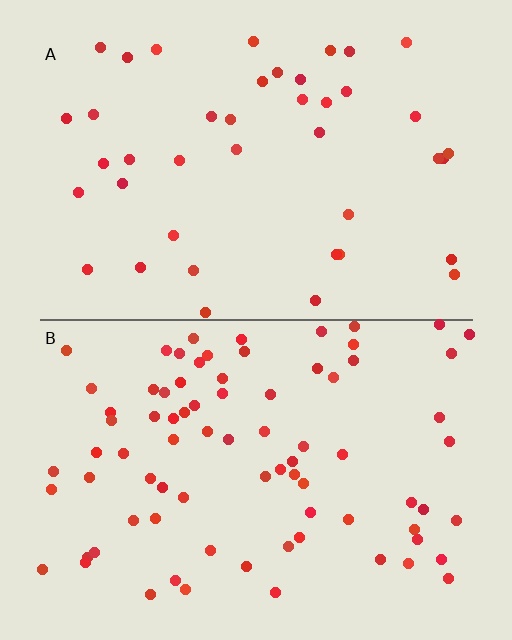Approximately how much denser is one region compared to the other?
Approximately 1.9× — region B over region A.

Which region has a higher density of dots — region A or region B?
B (the bottom).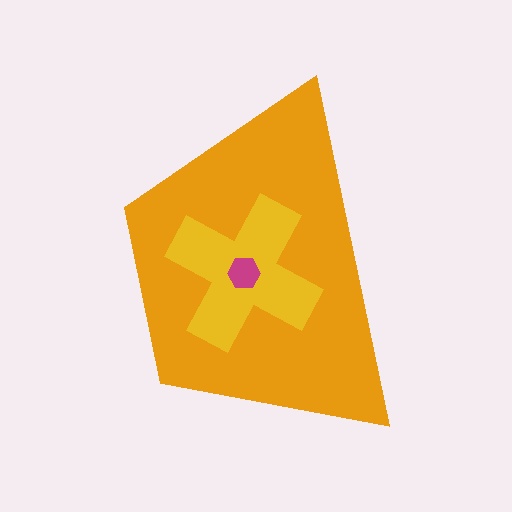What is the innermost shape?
The magenta hexagon.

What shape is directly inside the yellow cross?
The magenta hexagon.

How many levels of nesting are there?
3.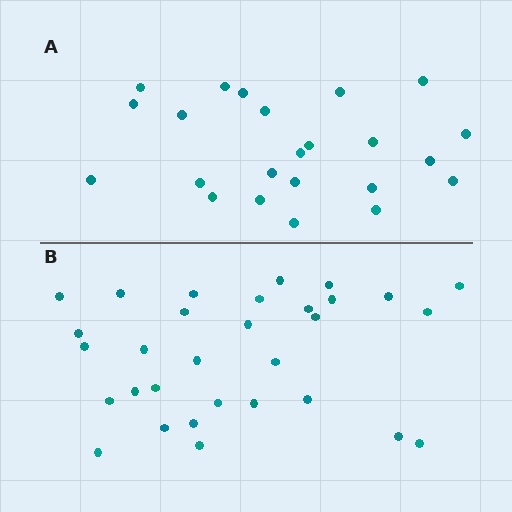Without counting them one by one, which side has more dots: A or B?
Region B (the bottom region) has more dots.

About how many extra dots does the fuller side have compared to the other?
Region B has roughly 8 or so more dots than region A.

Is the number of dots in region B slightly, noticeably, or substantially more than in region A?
Region B has noticeably more, but not dramatically so. The ratio is roughly 1.3 to 1.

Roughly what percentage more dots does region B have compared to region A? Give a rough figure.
About 35% more.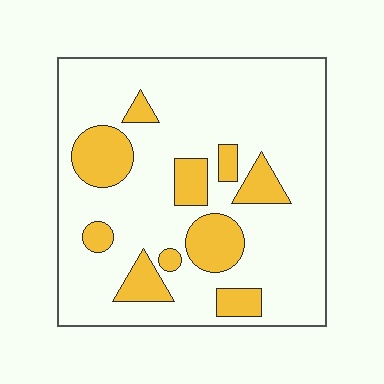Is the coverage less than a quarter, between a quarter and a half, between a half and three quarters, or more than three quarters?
Less than a quarter.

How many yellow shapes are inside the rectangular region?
10.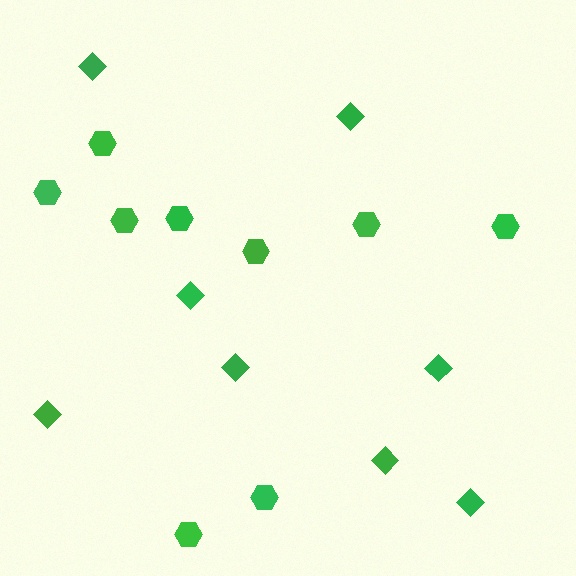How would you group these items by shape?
There are 2 groups: one group of diamonds (8) and one group of hexagons (9).